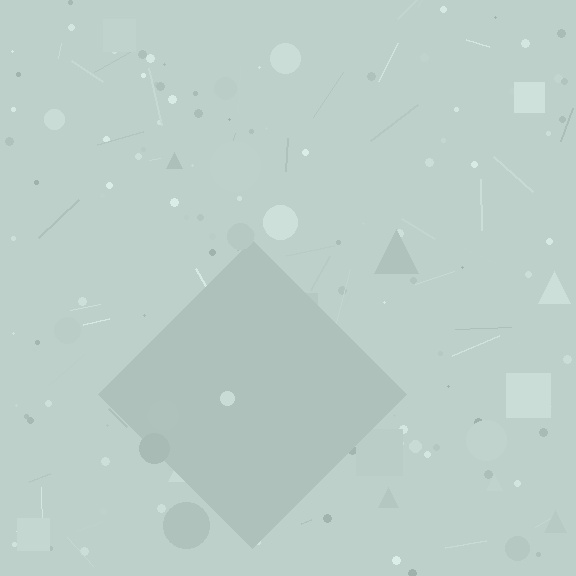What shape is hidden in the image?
A diamond is hidden in the image.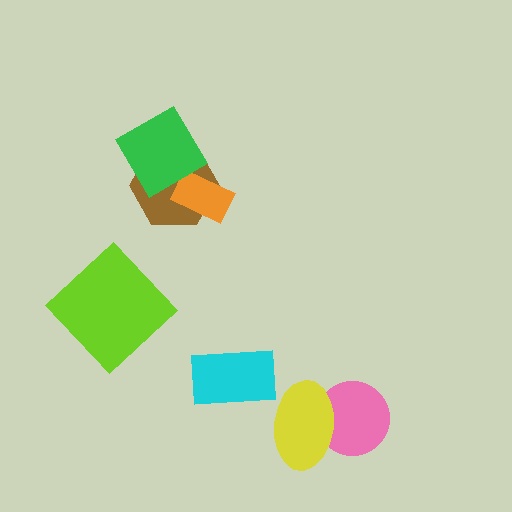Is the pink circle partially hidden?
Yes, it is partially covered by another shape.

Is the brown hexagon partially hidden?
Yes, it is partially covered by another shape.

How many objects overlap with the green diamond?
1 object overlaps with the green diamond.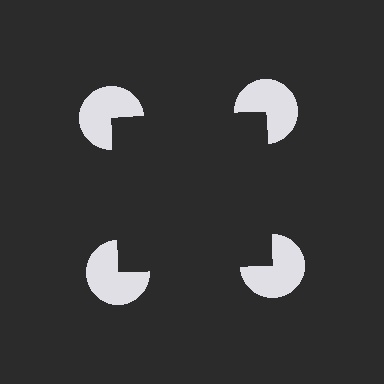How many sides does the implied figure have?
4 sides.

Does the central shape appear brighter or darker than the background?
It typically appears slightly darker than the background, even though no actual brightness change is drawn.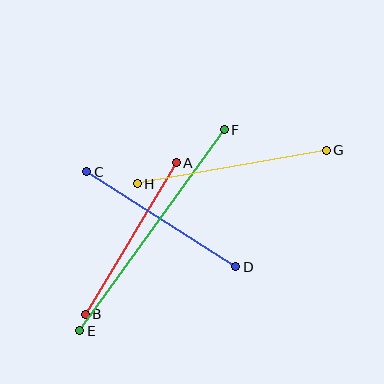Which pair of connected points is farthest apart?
Points E and F are farthest apart.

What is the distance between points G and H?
The distance is approximately 192 pixels.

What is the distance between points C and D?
The distance is approximately 176 pixels.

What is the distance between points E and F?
The distance is approximately 248 pixels.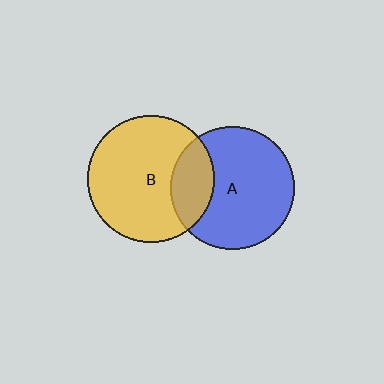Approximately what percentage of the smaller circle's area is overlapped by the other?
Approximately 25%.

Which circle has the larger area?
Circle B (yellow).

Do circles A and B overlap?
Yes.